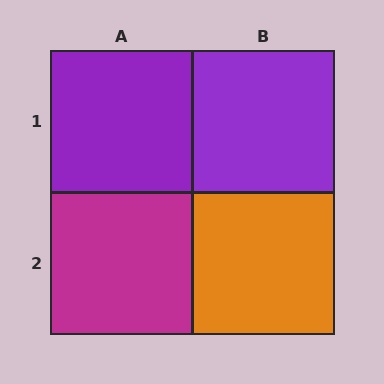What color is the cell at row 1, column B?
Purple.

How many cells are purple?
2 cells are purple.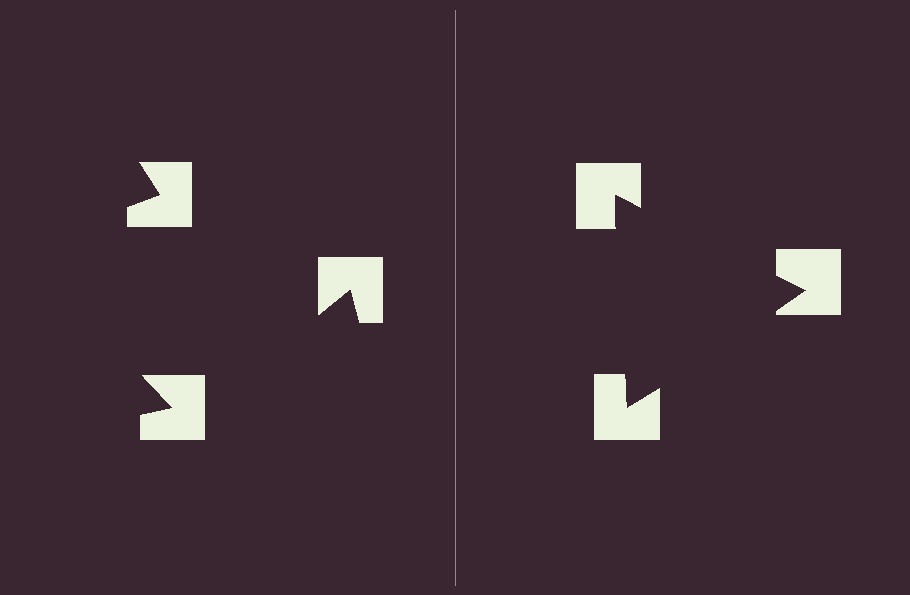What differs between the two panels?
The notched squares are positioned identically on both sides; only the wedge orientations differ. On the right they align to a triangle; on the left they are misaligned.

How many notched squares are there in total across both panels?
6 — 3 on each side.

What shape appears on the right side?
An illusory triangle.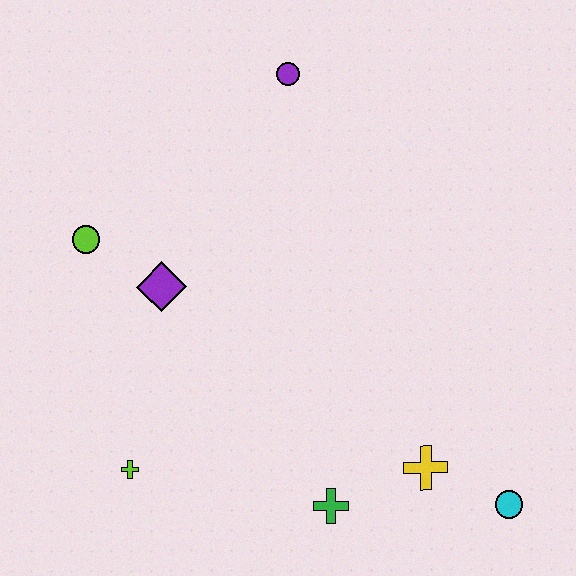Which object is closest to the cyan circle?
The yellow cross is closest to the cyan circle.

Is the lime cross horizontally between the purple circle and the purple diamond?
No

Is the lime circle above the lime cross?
Yes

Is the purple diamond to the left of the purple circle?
Yes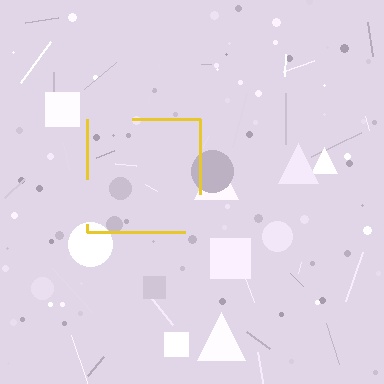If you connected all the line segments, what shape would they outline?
They would outline a square.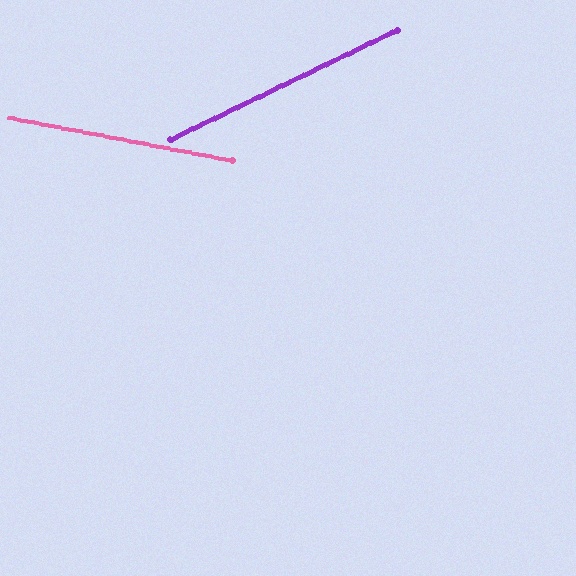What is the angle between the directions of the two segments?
Approximately 37 degrees.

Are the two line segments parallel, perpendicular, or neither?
Neither parallel nor perpendicular — they differ by about 37°.